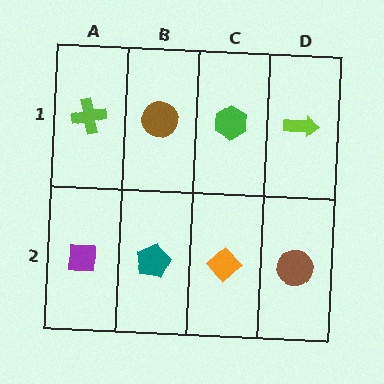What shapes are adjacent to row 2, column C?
A green hexagon (row 1, column C), a teal pentagon (row 2, column B), a brown circle (row 2, column D).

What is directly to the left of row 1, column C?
A brown circle.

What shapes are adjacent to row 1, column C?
An orange diamond (row 2, column C), a brown circle (row 1, column B), a lime arrow (row 1, column D).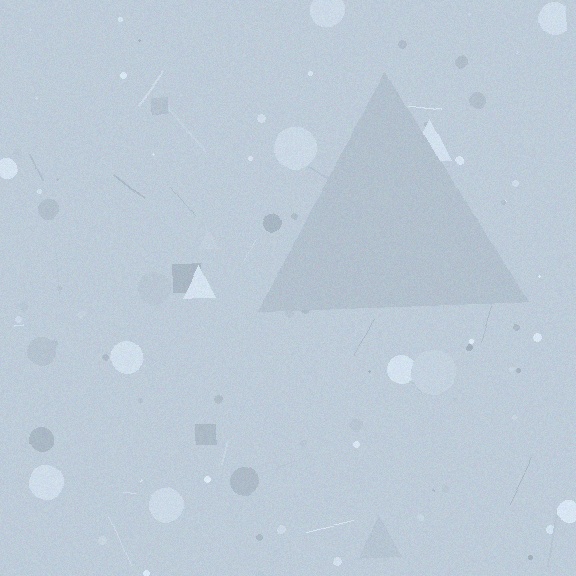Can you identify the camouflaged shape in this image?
The camouflaged shape is a triangle.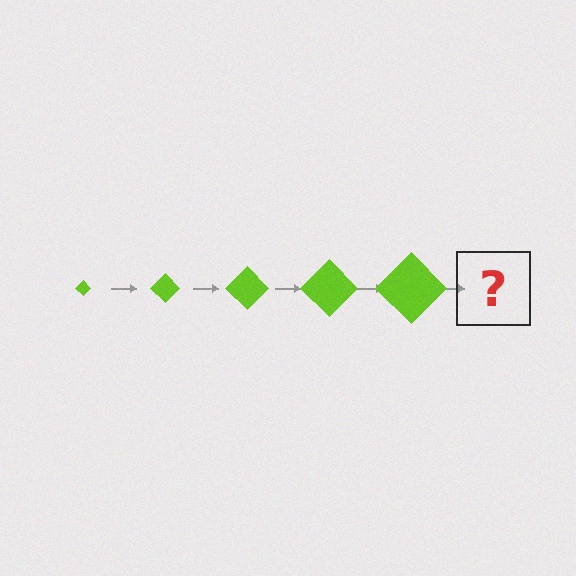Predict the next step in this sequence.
The next step is a lime diamond, larger than the previous one.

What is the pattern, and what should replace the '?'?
The pattern is that the diamond gets progressively larger each step. The '?' should be a lime diamond, larger than the previous one.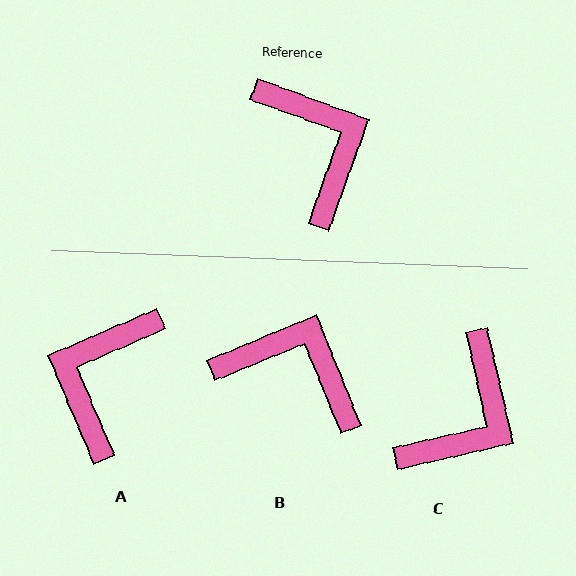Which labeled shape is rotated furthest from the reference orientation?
A, about 133 degrees away.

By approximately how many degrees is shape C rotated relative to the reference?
Approximately 57 degrees clockwise.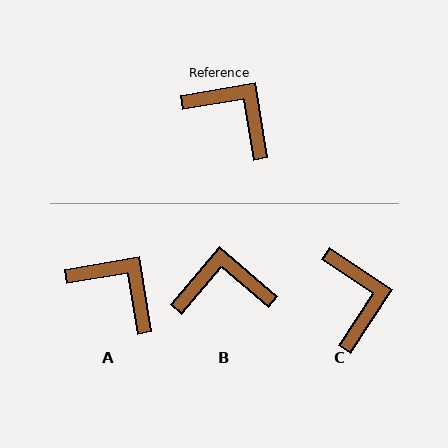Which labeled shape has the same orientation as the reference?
A.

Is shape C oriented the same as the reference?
No, it is off by about 43 degrees.